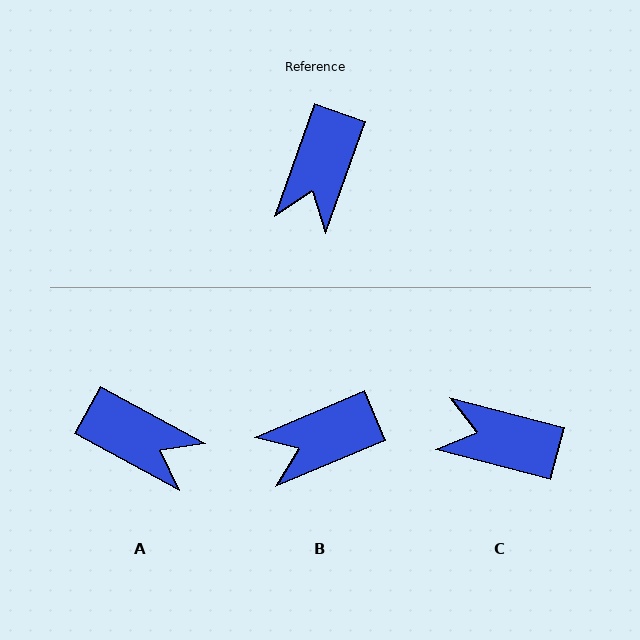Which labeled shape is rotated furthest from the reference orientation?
C, about 85 degrees away.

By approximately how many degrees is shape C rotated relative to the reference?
Approximately 85 degrees clockwise.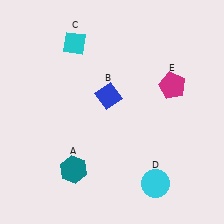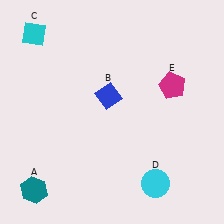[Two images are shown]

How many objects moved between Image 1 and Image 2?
2 objects moved between the two images.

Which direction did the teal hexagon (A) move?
The teal hexagon (A) moved left.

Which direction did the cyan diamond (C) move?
The cyan diamond (C) moved left.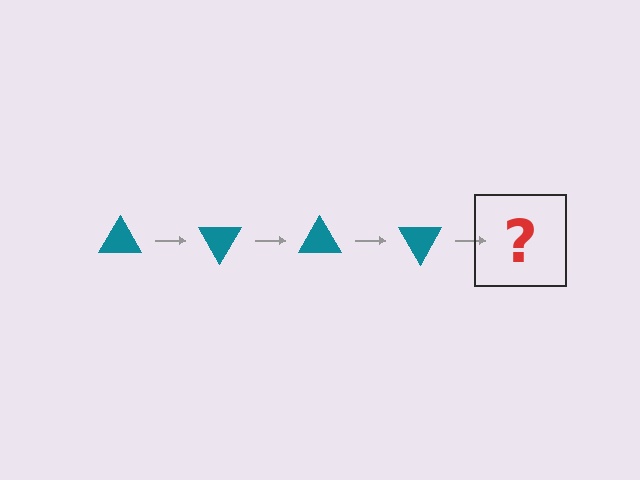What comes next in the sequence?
The next element should be a teal triangle rotated 240 degrees.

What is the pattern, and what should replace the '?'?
The pattern is that the triangle rotates 60 degrees each step. The '?' should be a teal triangle rotated 240 degrees.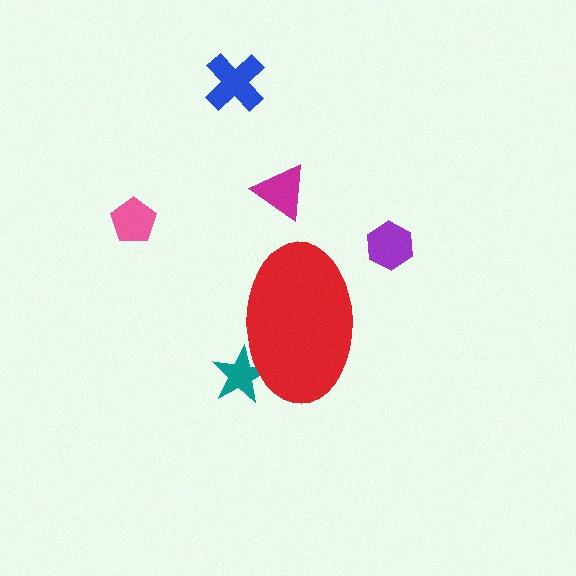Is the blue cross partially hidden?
No, the blue cross is fully visible.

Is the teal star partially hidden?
Yes, the teal star is partially hidden behind the red ellipse.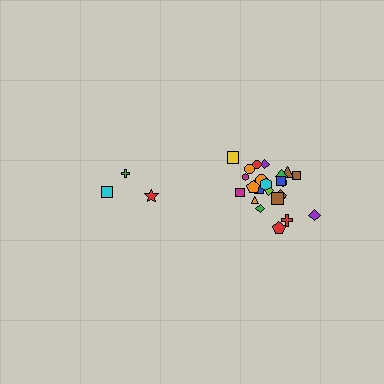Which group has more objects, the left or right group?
The right group.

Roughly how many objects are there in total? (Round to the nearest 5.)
Roughly 30 objects in total.